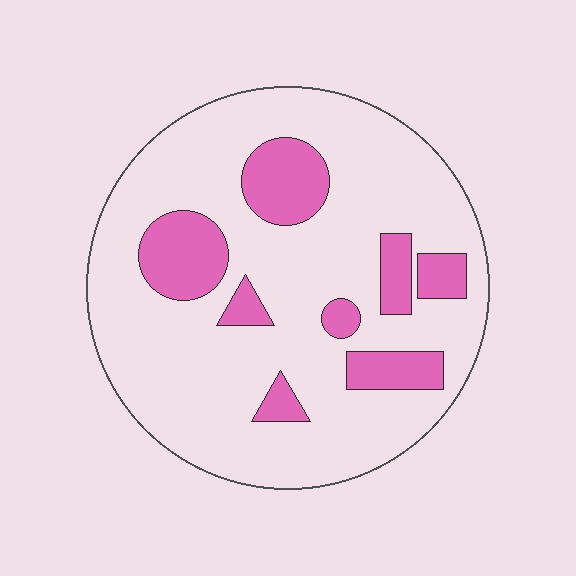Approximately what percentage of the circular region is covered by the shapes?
Approximately 20%.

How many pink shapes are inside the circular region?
8.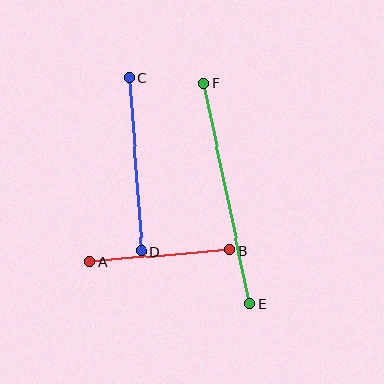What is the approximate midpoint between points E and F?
The midpoint is at approximately (227, 194) pixels.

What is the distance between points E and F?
The distance is approximately 225 pixels.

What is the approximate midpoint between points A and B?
The midpoint is at approximately (160, 256) pixels.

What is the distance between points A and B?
The distance is approximately 141 pixels.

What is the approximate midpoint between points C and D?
The midpoint is at approximately (135, 165) pixels.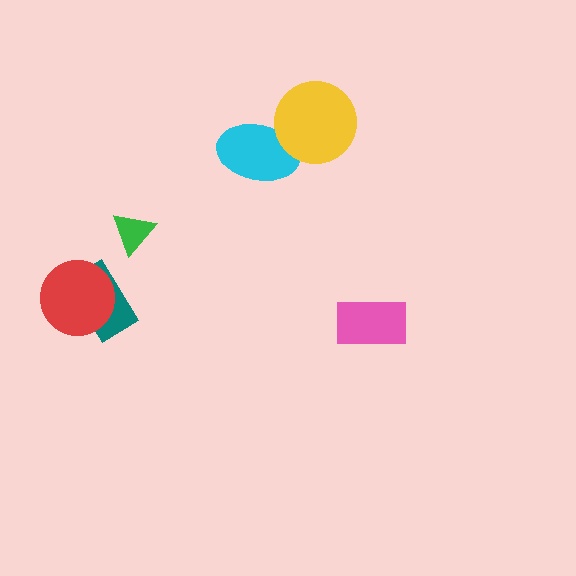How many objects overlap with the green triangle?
0 objects overlap with the green triangle.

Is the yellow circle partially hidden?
No, no other shape covers it.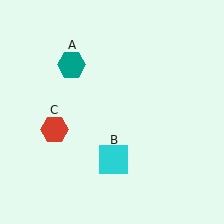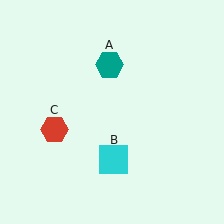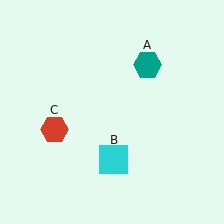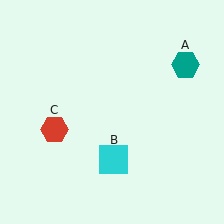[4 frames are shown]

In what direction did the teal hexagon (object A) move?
The teal hexagon (object A) moved right.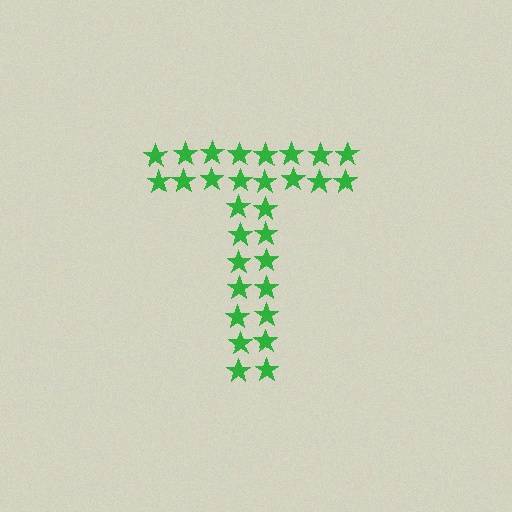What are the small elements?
The small elements are stars.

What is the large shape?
The large shape is the letter T.